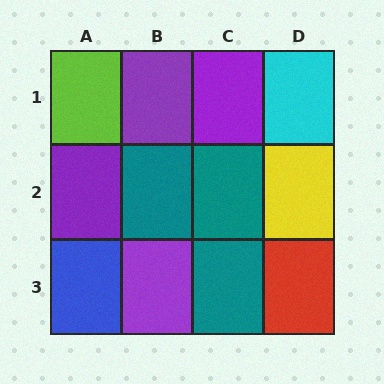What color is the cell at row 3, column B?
Purple.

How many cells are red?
1 cell is red.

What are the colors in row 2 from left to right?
Purple, teal, teal, yellow.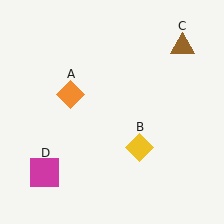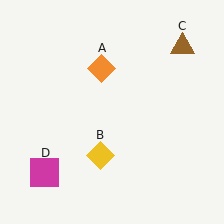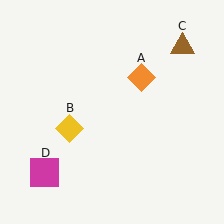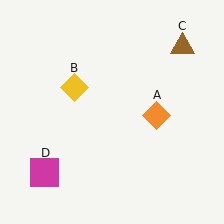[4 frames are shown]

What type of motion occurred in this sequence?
The orange diamond (object A), yellow diamond (object B) rotated clockwise around the center of the scene.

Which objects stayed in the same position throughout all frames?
Brown triangle (object C) and magenta square (object D) remained stationary.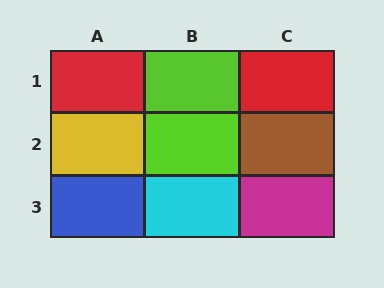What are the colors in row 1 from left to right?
Red, lime, red.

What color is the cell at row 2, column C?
Brown.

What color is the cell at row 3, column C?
Magenta.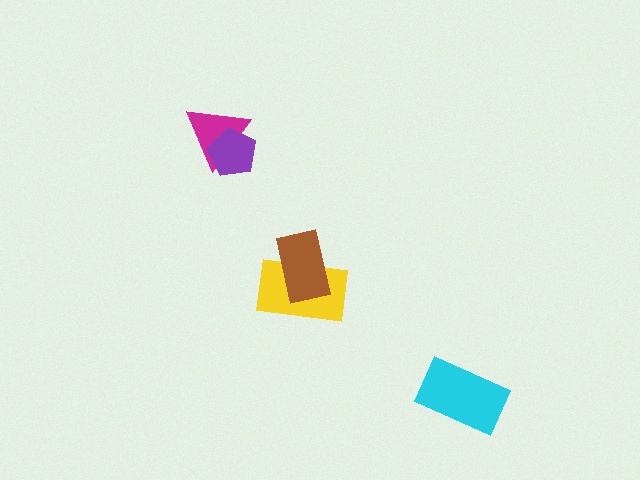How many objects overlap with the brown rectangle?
1 object overlaps with the brown rectangle.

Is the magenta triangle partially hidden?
Yes, it is partially covered by another shape.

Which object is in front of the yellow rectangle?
The brown rectangle is in front of the yellow rectangle.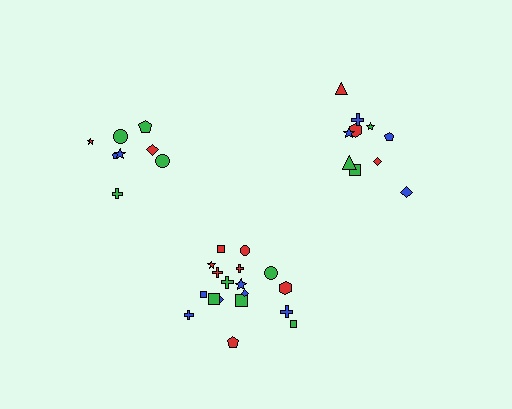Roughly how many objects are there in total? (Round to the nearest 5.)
Roughly 35 objects in total.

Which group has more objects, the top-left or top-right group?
The top-right group.